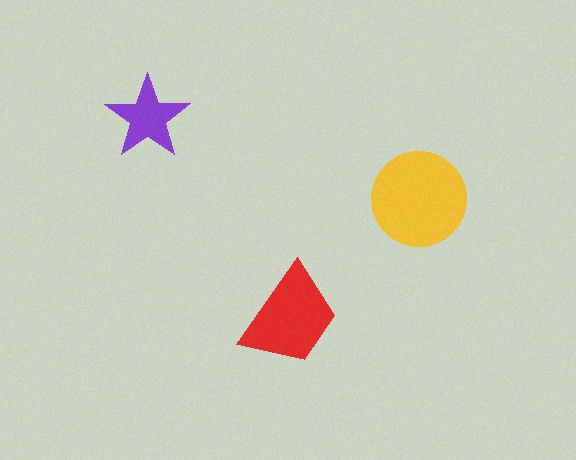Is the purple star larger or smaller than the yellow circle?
Smaller.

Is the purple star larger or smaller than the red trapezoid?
Smaller.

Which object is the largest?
The yellow circle.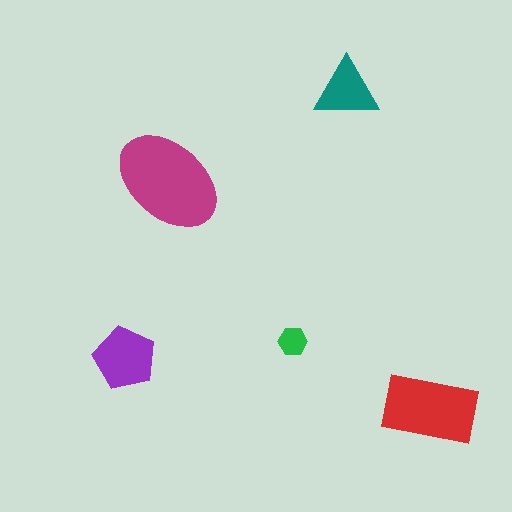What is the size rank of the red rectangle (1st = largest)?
2nd.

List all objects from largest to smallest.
The magenta ellipse, the red rectangle, the purple pentagon, the teal triangle, the green hexagon.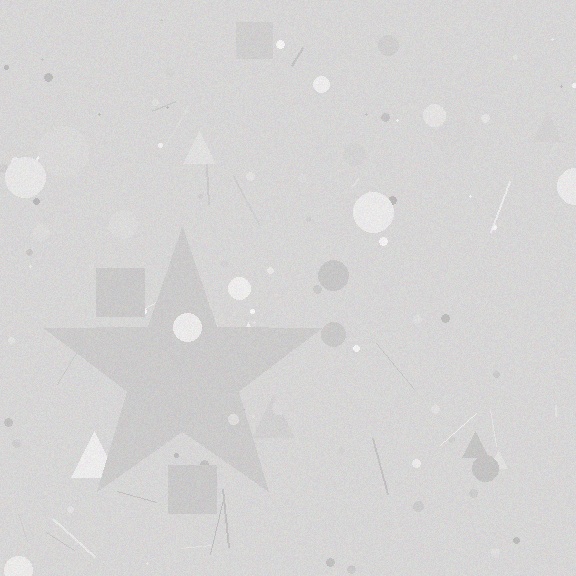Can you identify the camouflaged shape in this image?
The camouflaged shape is a star.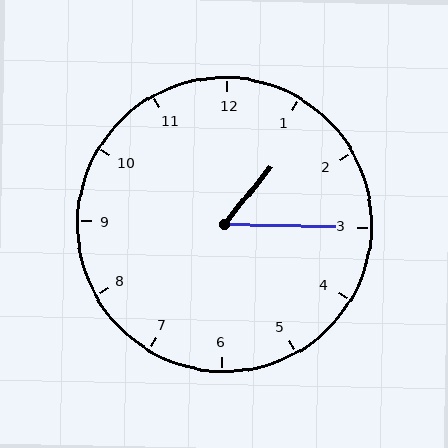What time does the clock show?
1:15.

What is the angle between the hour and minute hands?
Approximately 52 degrees.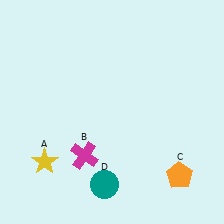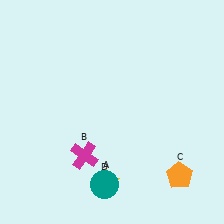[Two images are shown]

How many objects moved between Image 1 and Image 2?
1 object moved between the two images.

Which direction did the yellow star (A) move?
The yellow star (A) moved right.